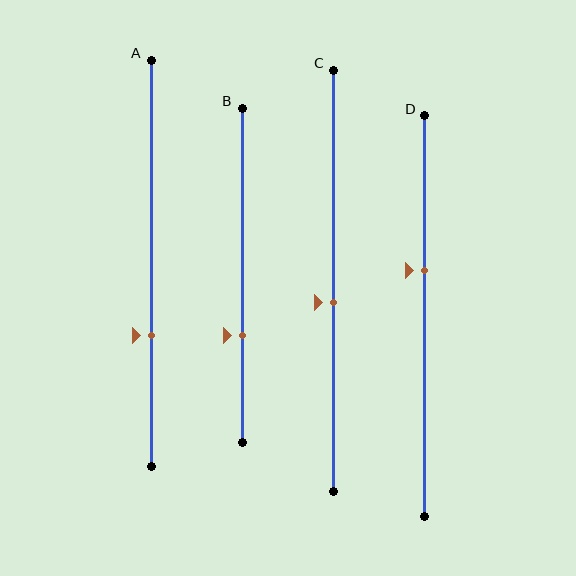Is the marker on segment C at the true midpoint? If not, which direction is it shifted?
No, the marker on segment C is shifted downward by about 5% of the segment length.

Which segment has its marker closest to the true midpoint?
Segment C has its marker closest to the true midpoint.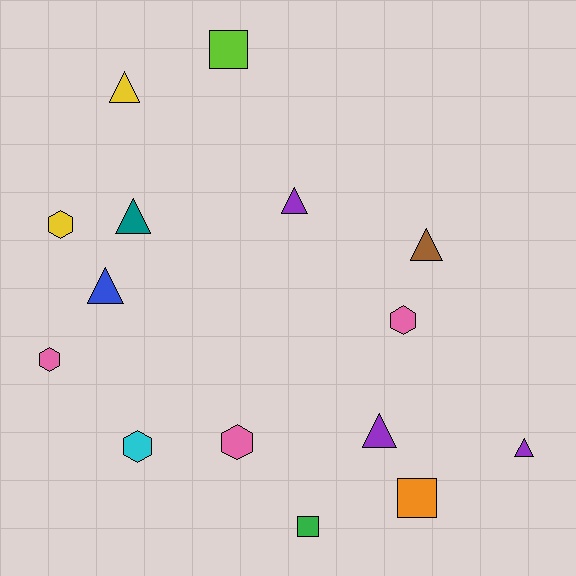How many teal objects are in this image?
There is 1 teal object.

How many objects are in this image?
There are 15 objects.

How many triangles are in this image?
There are 7 triangles.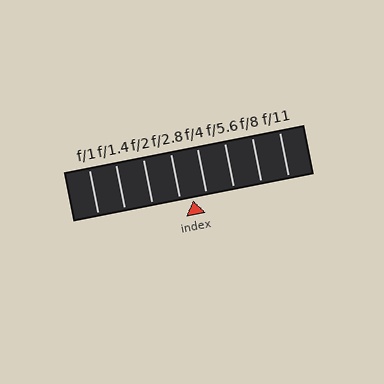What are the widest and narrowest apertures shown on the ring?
The widest aperture shown is f/1 and the narrowest is f/11.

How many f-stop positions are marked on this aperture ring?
There are 8 f-stop positions marked.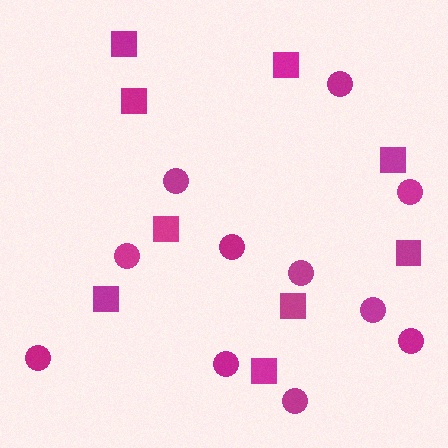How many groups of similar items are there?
There are 2 groups: one group of squares (9) and one group of circles (11).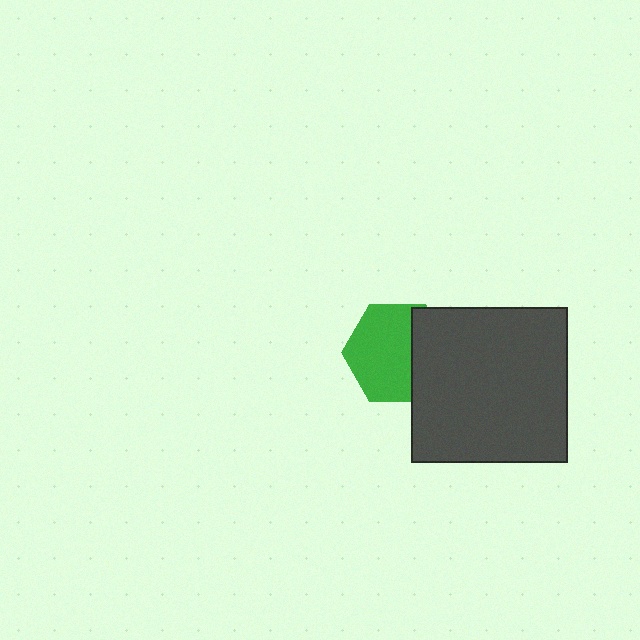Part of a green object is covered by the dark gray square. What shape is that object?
It is a hexagon.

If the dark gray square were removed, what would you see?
You would see the complete green hexagon.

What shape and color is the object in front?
The object in front is a dark gray square.